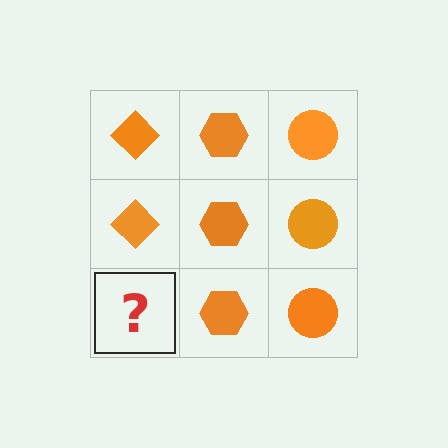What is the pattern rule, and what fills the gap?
The rule is that each column has a consistent shape. The gap should be filled with an orange diamond.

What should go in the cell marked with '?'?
The missing cell should contain an orange diamond.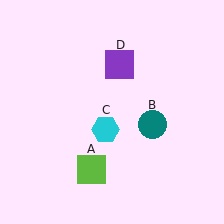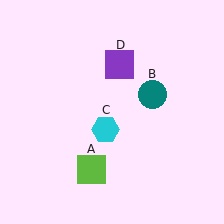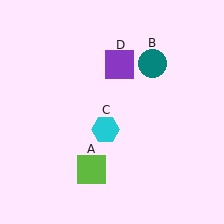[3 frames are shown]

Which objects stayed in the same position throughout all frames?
Lime square (object A) and cyan hexagon (object C) and purple square (object D) remained stationary.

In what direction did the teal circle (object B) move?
The teal circle (object B) moved up.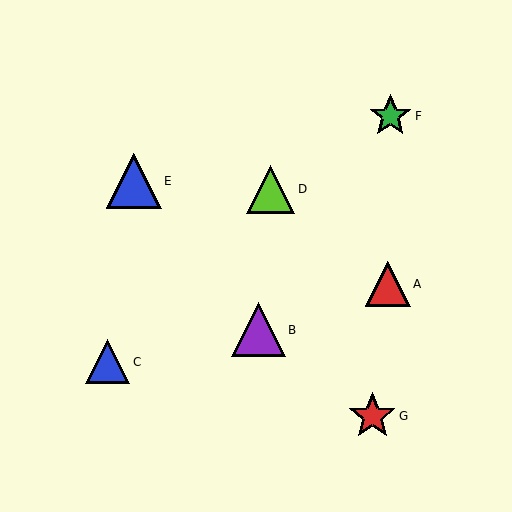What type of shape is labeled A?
Shape A is a red triangle.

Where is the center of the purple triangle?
The center of the purple triangle is at (258, 330).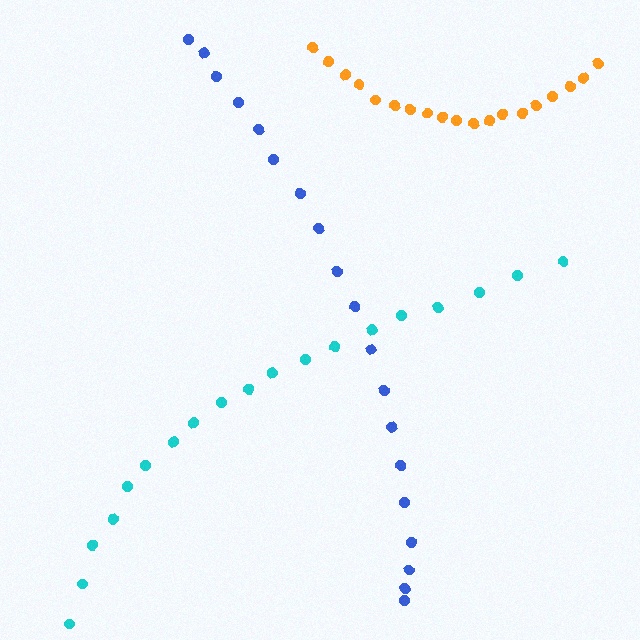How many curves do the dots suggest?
There are 3 distinct paths.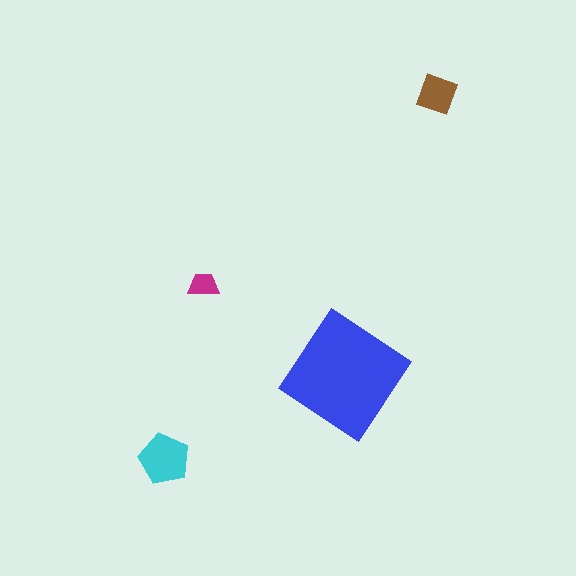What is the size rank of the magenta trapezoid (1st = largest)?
4th.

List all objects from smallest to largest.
The magenta trapezoid, the brown diamond, the cyan pentagon, the blue diamond.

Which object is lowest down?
The cyan pentagon is bottommost.